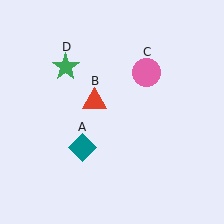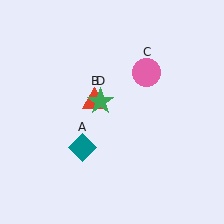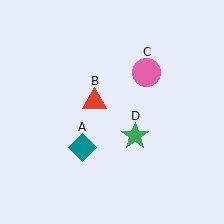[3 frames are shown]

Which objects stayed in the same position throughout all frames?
Teal diamond (object A) and red triangle (object B) and pink circle (object C) remained stationary.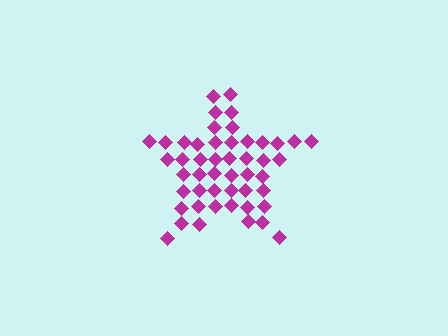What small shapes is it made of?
It is made of small diamonds.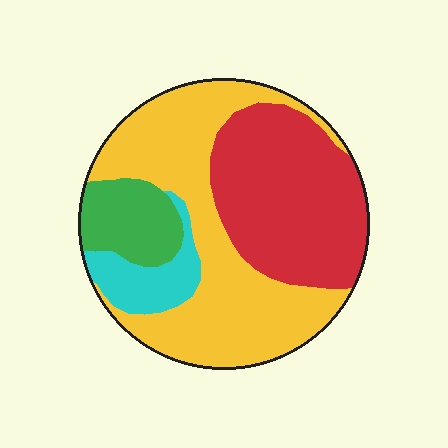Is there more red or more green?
Red.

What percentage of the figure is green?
Green takes up about one tenth (1/10) of the figure.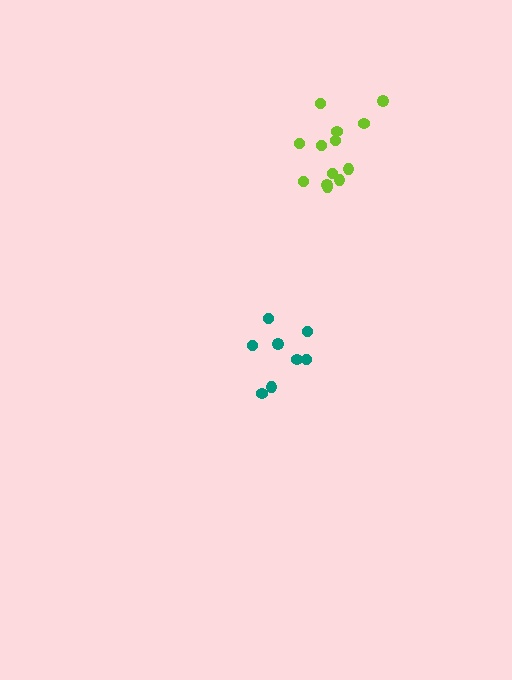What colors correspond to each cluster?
The clusters are colored: lime, teal.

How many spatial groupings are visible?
There are 2 spatial groupings.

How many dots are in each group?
Group 1: 13 dots, Group 2: 8 dots (21 total).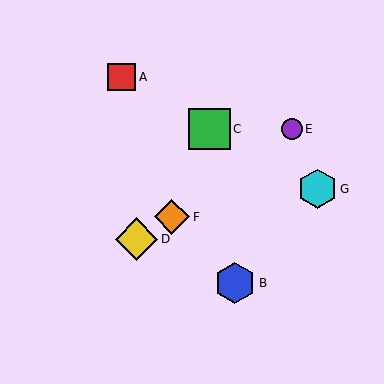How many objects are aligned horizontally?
2 objects (C, E) are aligned horizontally.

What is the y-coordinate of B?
Object B is at y≈283.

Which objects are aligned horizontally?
Objects C, E are aligned horizontally.